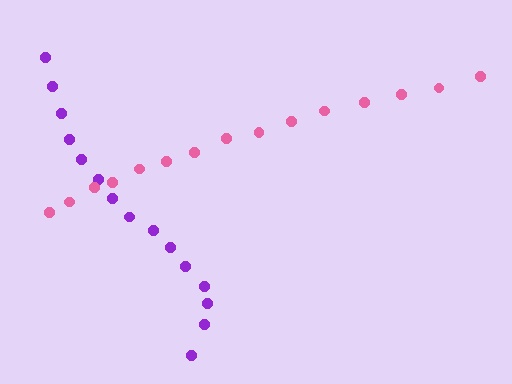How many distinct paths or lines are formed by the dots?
There are 2 distinct paths.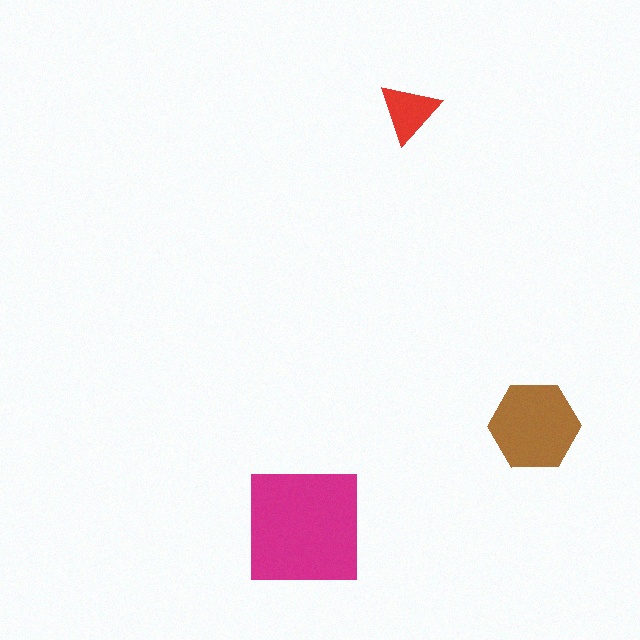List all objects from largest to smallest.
The magenta square, the brown hexagon, the red triangle.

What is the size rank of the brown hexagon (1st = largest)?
2nd.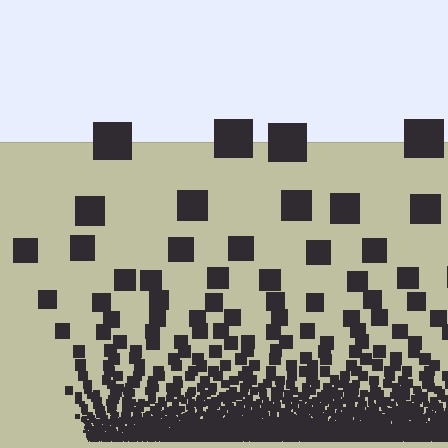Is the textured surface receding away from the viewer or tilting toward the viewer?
The surface appears to tilt toward the viewer. Texture elements get larger and sparser toward the top.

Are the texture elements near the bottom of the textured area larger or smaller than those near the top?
Smaller. The gradient is inverted — elements near the bottom are smaller and denser.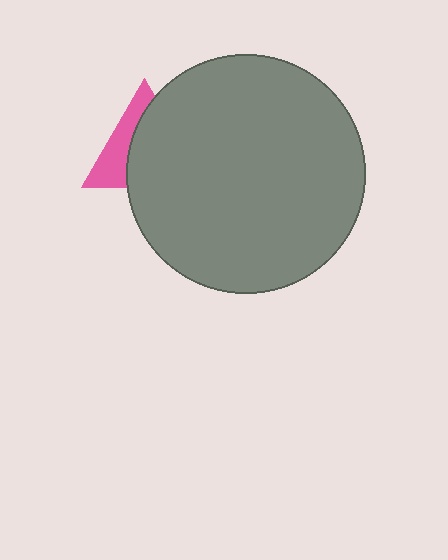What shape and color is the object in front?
The object in front is a gray circle.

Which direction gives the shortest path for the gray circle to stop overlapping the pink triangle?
Moving right gives the shortest separation.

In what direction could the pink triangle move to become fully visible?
The pink triangle could move left. That would shift it out from behind the gray circle entirely.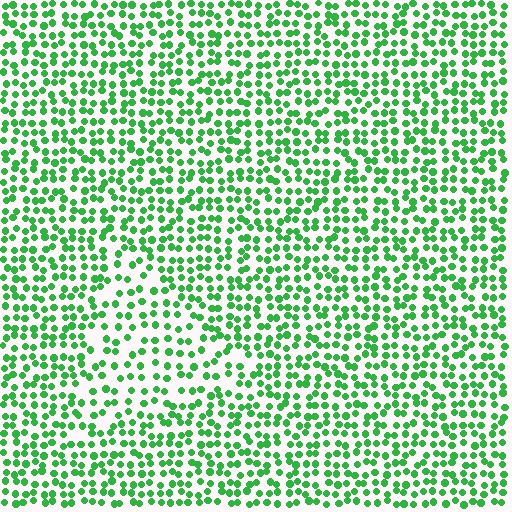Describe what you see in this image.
The image contains small green elements arranged at two different densities. A triangle-shaped region is visible where the elements are less densely packed than the surrounding area.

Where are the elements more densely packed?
The elements are more densely packed outside the triangle boundary.